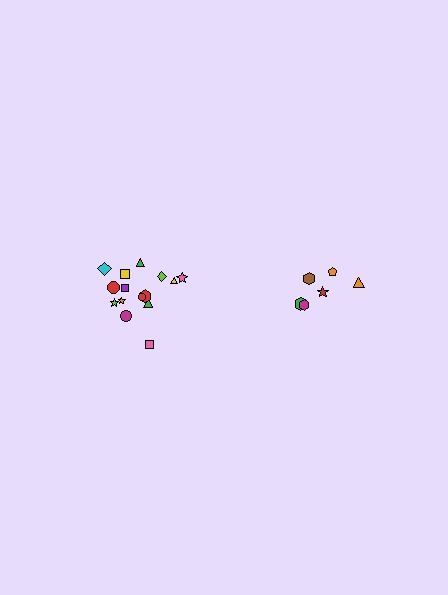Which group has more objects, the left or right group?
The left group.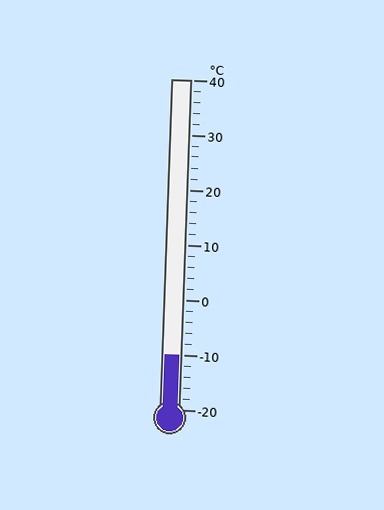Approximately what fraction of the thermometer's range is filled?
The thermometer is filled to approximately 15% of its range.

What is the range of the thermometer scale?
The thermometer scale ranges from -20°C to 40°C.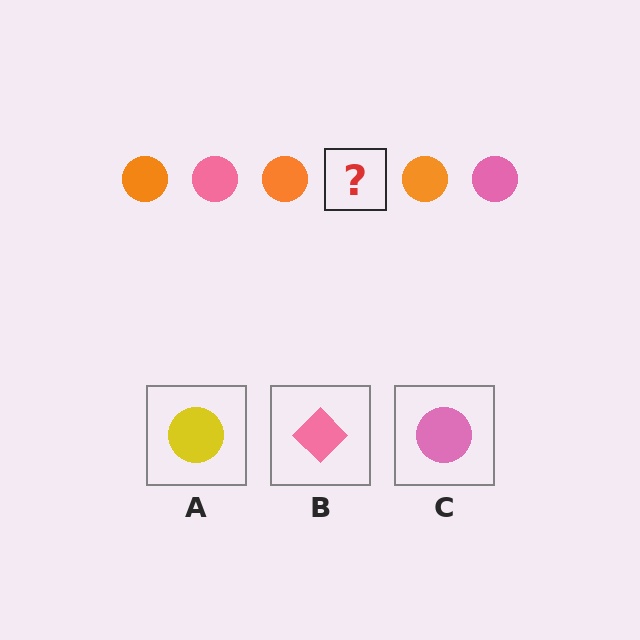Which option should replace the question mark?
Option C.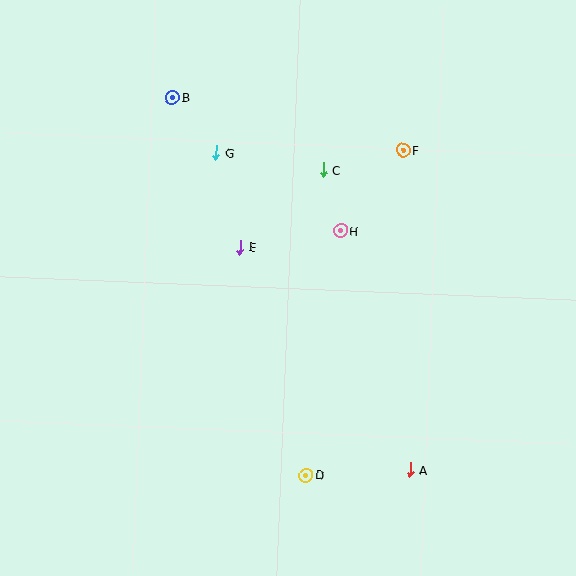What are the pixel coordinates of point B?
Point B is at (173, 97).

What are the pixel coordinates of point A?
Point A is at (410, 470).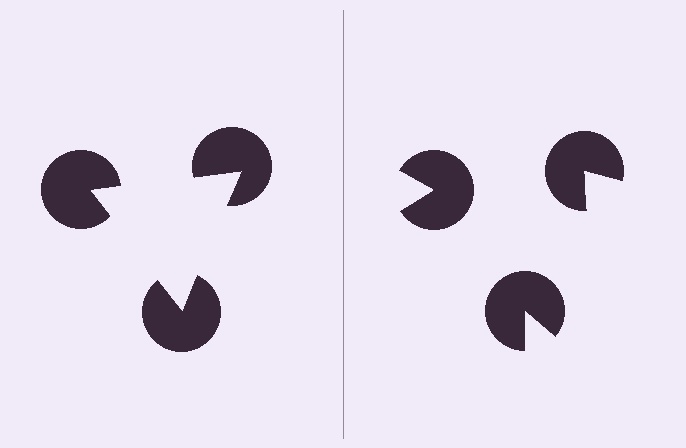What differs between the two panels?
The pac-man discs are positioned identically on both sides; only the wedge orientations differ. On the left they align to a triangle; on the right they are misaligned.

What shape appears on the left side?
An illusory triangle.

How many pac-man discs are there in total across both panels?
6 — 3 on each side.